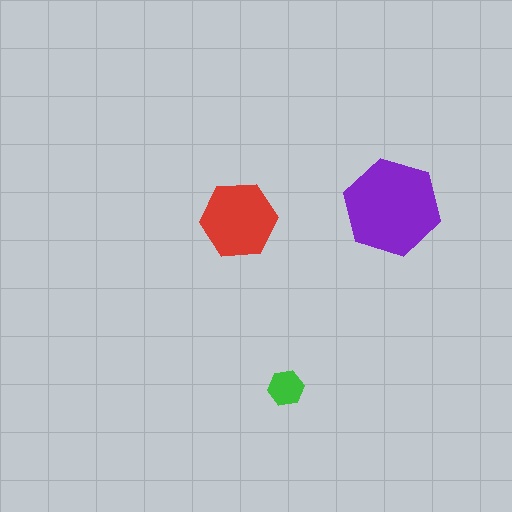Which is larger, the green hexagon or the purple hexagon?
The purple one.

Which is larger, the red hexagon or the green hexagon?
The red one.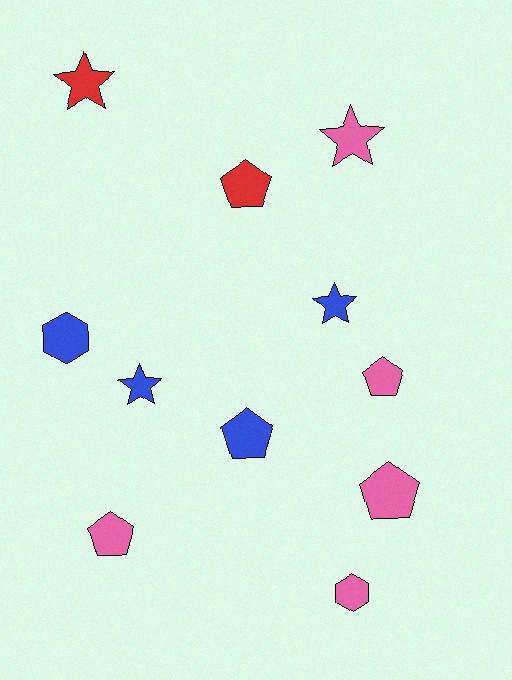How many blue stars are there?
There are 2 blue stars.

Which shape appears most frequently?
Pentagon, with 5 objects.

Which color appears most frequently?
Pink, with 5 objects.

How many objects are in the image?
There are 11 objects.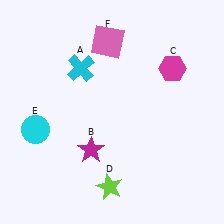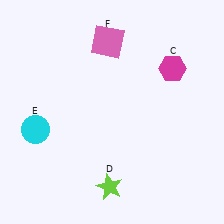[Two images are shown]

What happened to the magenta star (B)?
The magenta star (B) was removed in Image 2. It was in the bottom-left area of Image 1.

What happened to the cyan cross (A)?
The cyan cross (A) was removed in Image 2. It was in the top-left area of Image 1.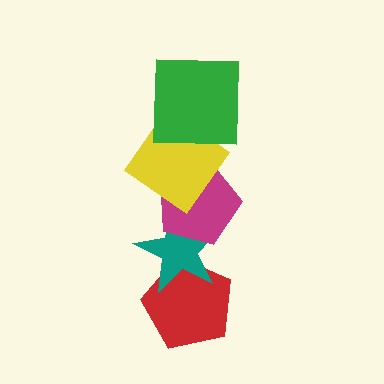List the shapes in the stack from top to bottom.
From top to bottom: the green square, the yellow diamond, the magenta pentagon, the teal star, the red pentagon.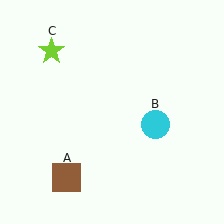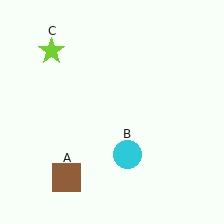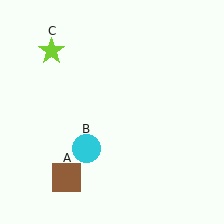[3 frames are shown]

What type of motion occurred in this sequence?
The cyan circle (object B) rotated clockwise around the center of the scene.